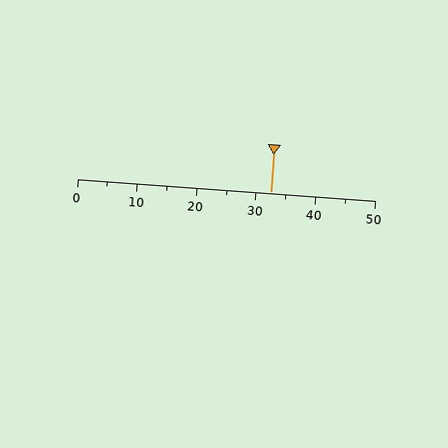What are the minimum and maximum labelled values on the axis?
The axis runs from 0 to 50.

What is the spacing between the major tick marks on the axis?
The major ticks are spaced 10 apart.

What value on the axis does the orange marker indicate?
The marker indicates approximately 32.5.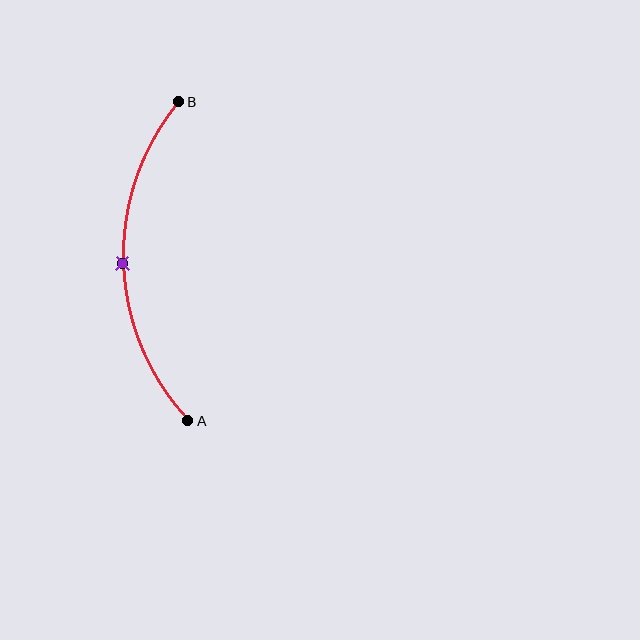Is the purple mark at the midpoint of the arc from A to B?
Yes. The purple mark lies on the arc at equal arc-length from both A and B — it is the arc midpoint.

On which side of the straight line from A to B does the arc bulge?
The arc bulges to the left of the straight line connecting A and B.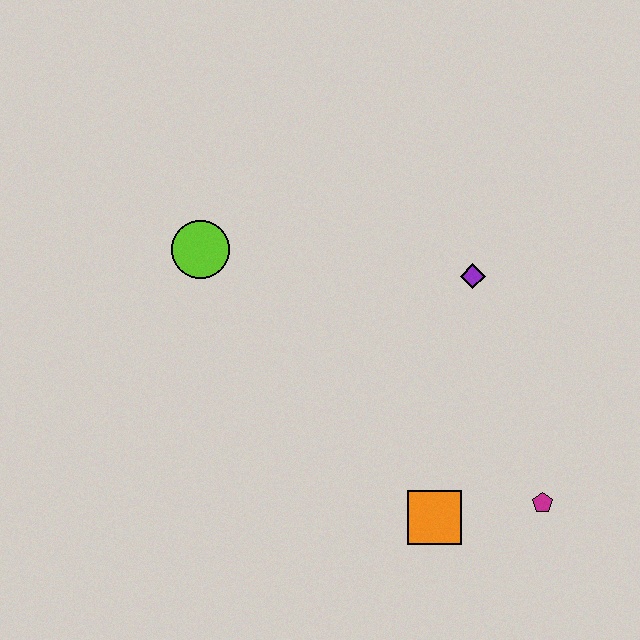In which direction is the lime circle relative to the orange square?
The lime circle is above the orange square.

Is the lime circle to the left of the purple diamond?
Yes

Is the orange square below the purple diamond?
Yes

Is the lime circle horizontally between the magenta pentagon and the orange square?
No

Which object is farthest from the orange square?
The lime circle is farthest from the orange square.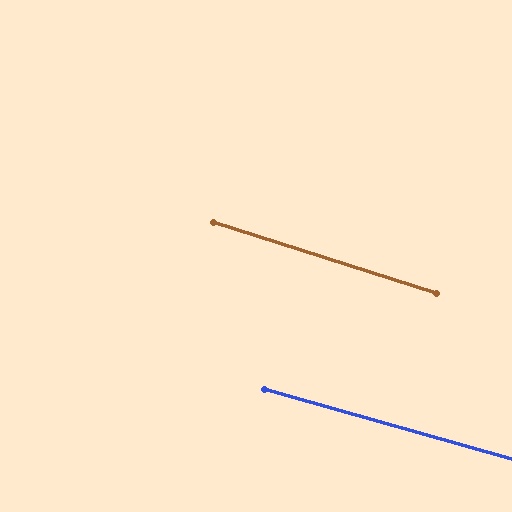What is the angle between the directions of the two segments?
Approximately 2 degrees.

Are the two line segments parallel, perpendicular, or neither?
Parallel — their directions differ by only 2.0°.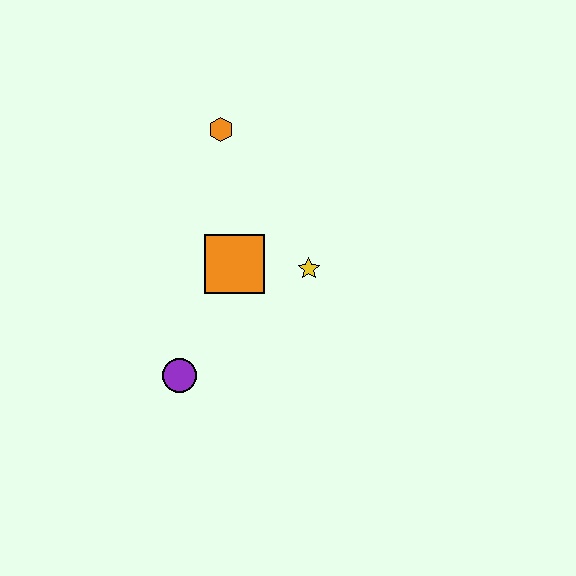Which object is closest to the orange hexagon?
The orange square is closest to the orange hexagon.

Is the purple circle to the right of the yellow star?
No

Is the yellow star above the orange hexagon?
No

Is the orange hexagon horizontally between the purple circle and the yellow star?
Yes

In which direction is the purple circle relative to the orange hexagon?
The purple circle is below the orange hexagon.